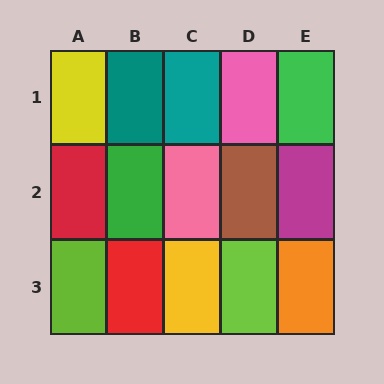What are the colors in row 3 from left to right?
Lime, red, yellow, lime, orange.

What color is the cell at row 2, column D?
Brown.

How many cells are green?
2 cells are green.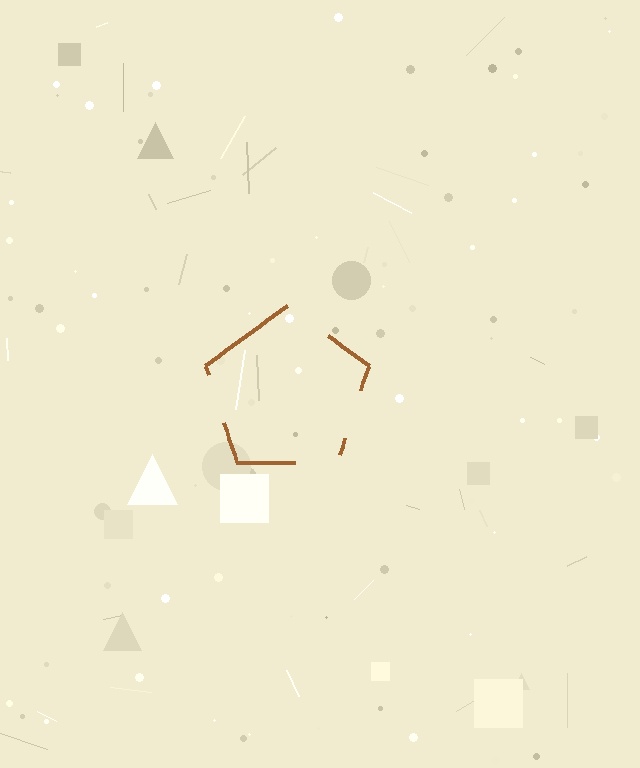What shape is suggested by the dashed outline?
The dashed outline suggests a pentagon.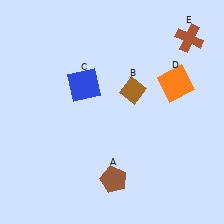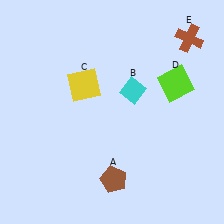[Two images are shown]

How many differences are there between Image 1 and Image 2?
There are 3 differences between the two images.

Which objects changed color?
B changed from brown to cyan. C changed from blue to yellow. D changed from orange to lime.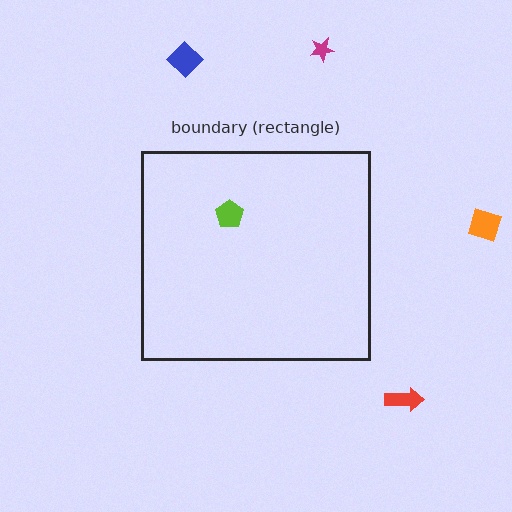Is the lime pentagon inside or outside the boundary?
Inside.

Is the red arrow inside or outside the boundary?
Outside.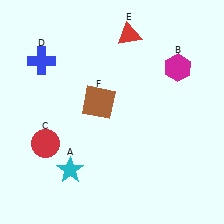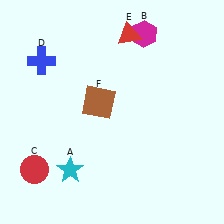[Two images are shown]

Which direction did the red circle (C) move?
The red circle (C) moved down.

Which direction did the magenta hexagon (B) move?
The magenta hexagon (B) moved up.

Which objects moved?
The objects that moved are: the magenta hexagon (B), the red circle (C).